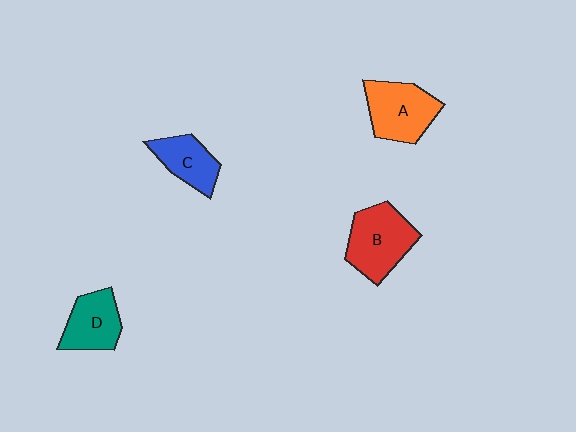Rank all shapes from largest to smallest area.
From largest to smallest: B (red), A (orange), D (teal), C (blue).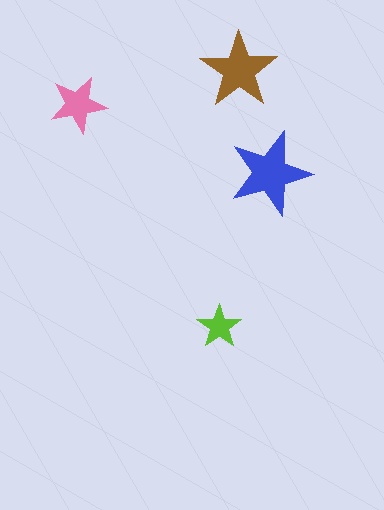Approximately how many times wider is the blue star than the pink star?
About 1.5 times wider.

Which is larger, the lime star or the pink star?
The pink one.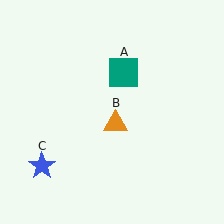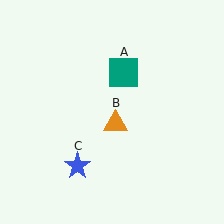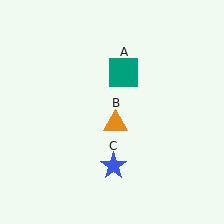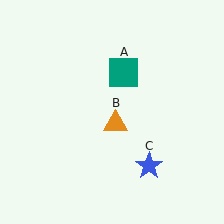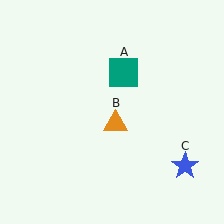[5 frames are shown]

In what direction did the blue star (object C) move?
The blue star (object C) moved right.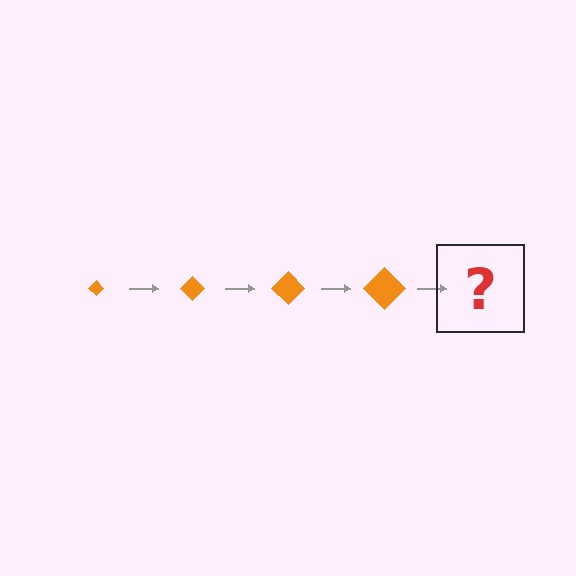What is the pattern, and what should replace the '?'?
The pattern is that the diamond gets progressively larger each step. The '?' should be an orange diamond, larger than the previous one.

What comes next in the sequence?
The next element should be an orange diamond, larger than the previous one.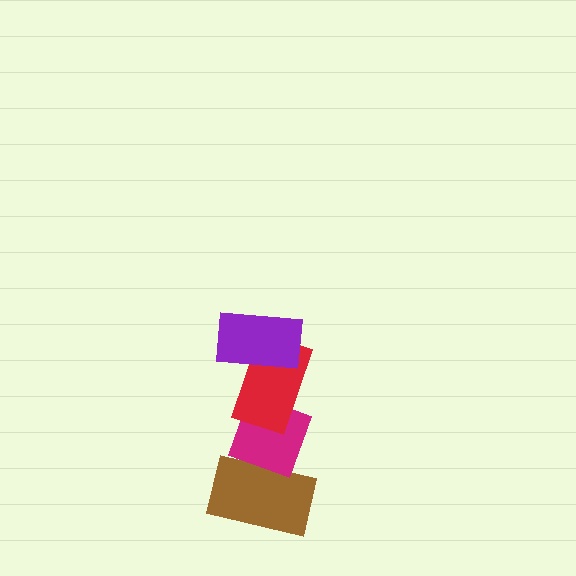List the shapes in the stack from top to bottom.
From top to bottom: the purple rectangle, the red rectangle, the magenta diamond, the brown rectangle.